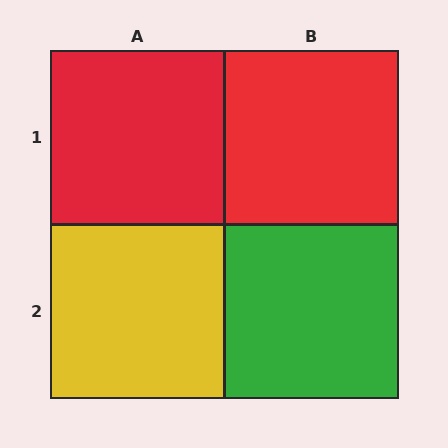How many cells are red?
2 cells are red.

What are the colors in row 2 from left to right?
Yellow, green.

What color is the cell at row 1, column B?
Red.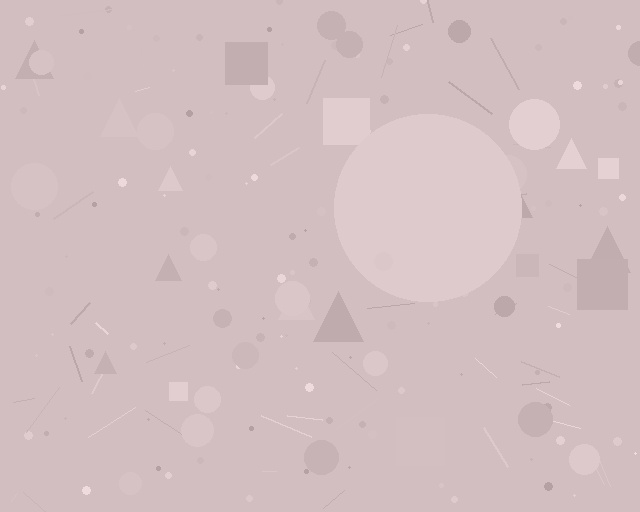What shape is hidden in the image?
A circle is hidden in the image.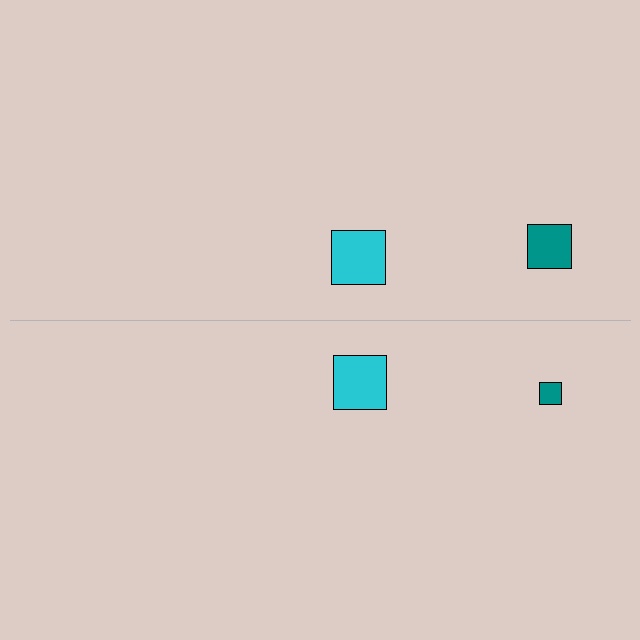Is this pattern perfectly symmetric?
No, the pattern is not perfectly symmetric. The teal square on the bottom side has a different size than its mirror counterpart.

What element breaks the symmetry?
The teal square on the bottom side has a different size than its mirror counterpart.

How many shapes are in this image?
There are 4 shapes in this image.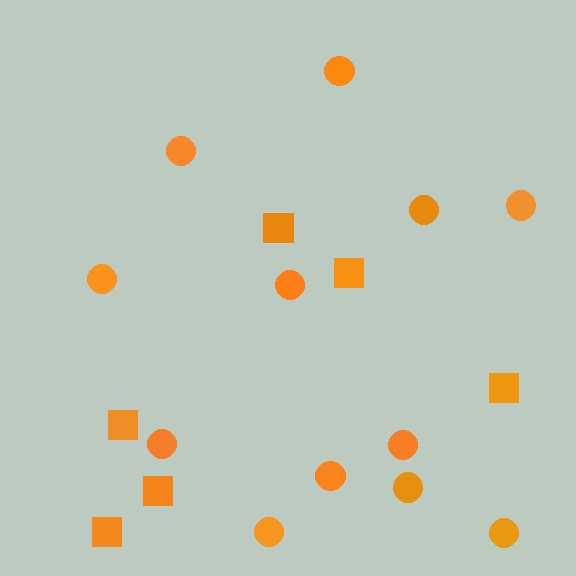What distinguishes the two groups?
There are 2 groups: one group of circles (12) and one group of squares (6).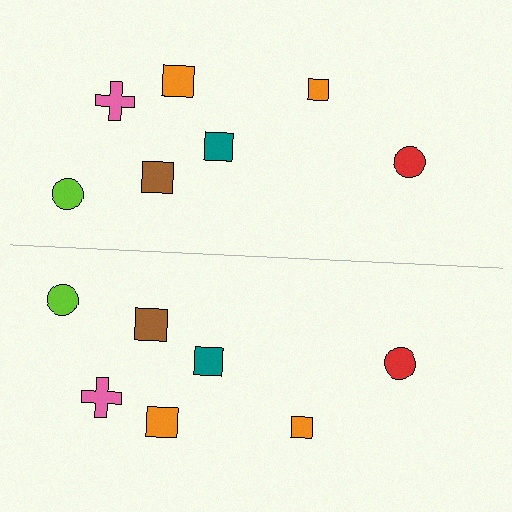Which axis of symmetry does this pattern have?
The pattern has a horizontal axis of symmetry running through the center of the image.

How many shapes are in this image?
There are 14 shapes in this image.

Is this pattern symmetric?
Yes, this pattern has bilateral (reflection) symmetry.